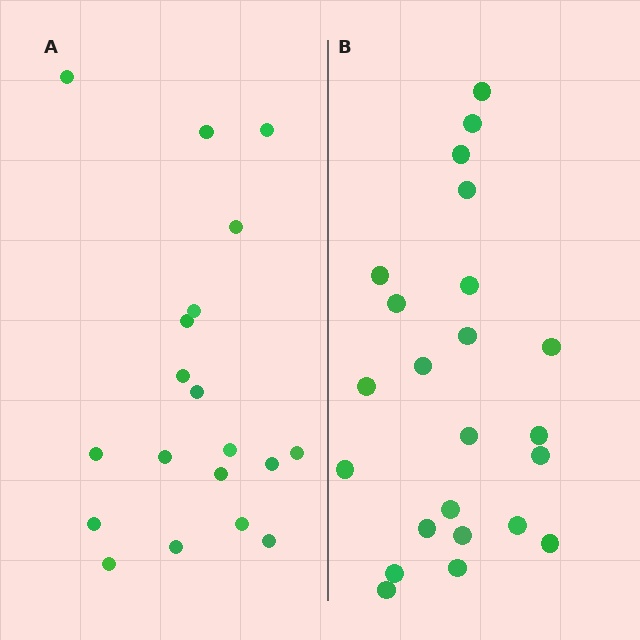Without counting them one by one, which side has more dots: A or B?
Region B (the right region) has more dots.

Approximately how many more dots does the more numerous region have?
Region B has about 4 more dots than region A.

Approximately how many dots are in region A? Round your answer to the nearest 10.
About 20 dots. (The exact count is 19, which rounds to 20.)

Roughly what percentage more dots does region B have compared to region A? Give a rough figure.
About 20% more.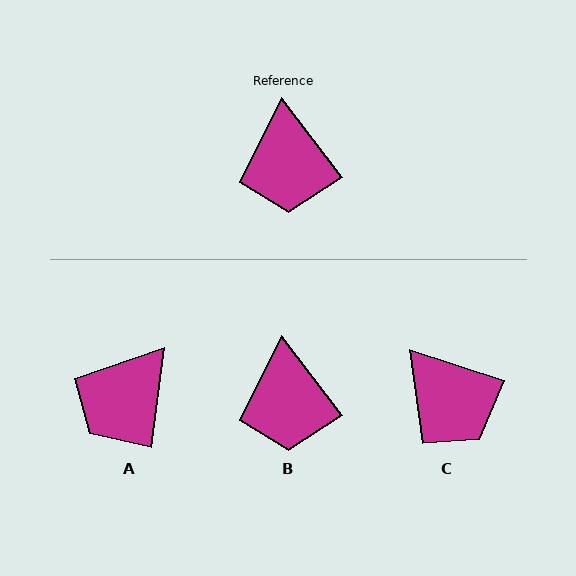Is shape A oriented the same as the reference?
No, it is off by about 45 degrees.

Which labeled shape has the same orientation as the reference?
B.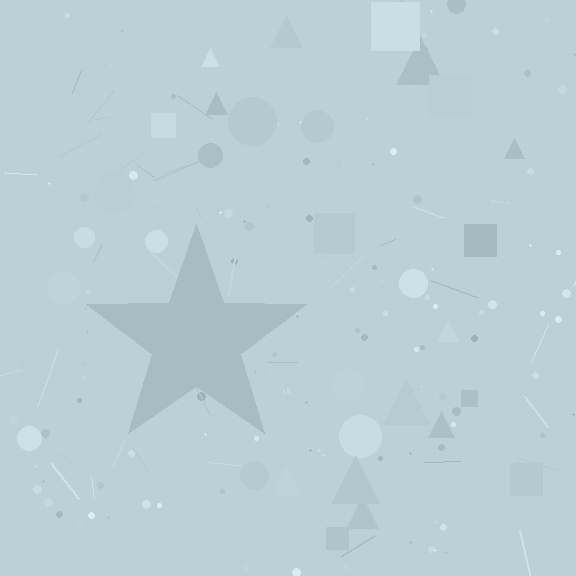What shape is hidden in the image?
A star is hidden in the image.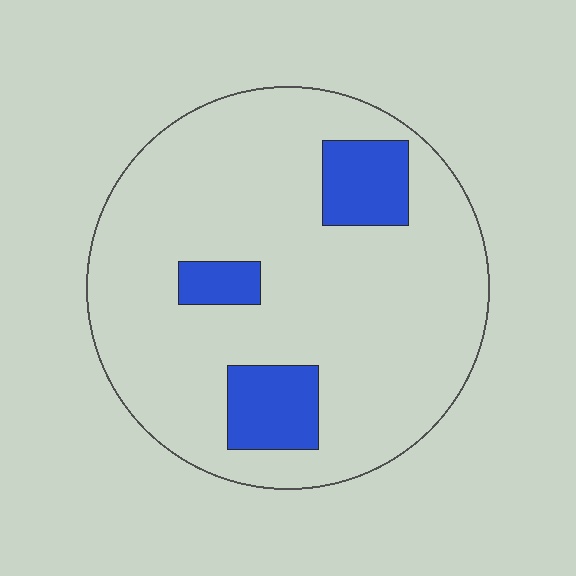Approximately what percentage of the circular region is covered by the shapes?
Approximately 15%.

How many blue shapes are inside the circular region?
3.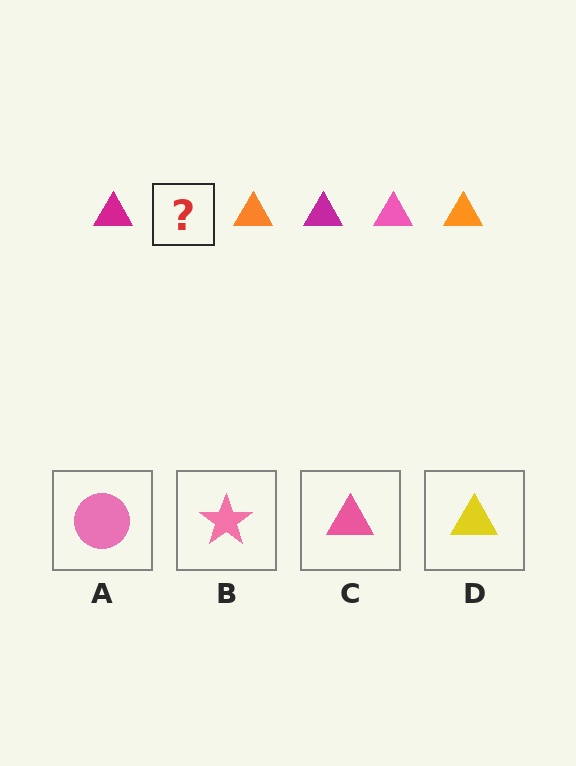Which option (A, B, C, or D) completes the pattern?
C.